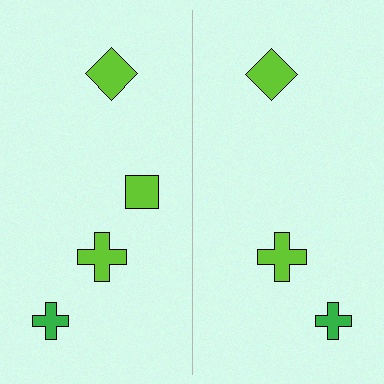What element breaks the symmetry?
A lime square is missing from the right side.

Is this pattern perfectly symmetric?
No, the pattern is not perfectly symmetric. A lime square is missing from the right side.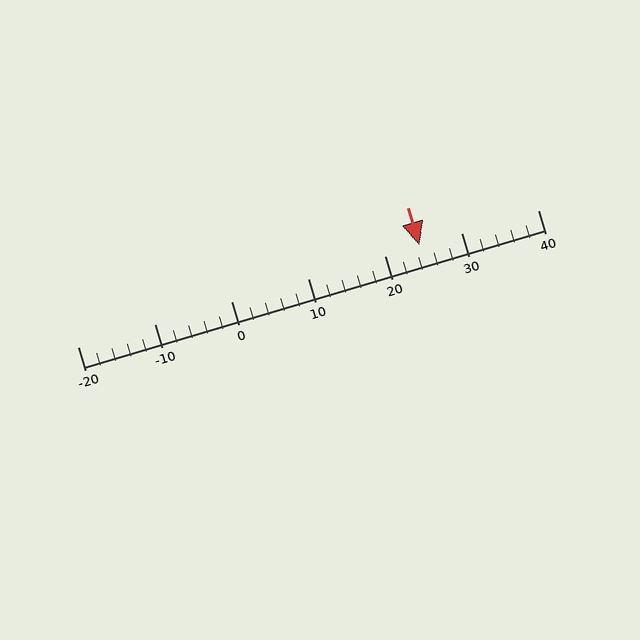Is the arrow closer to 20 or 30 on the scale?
The arrow is closer to 20.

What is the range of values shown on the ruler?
The ruler shows values from -20 to 40.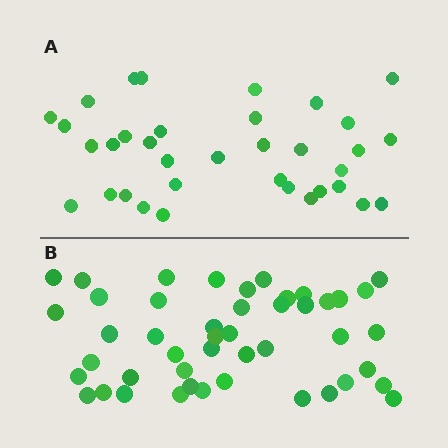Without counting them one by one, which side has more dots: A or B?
Region B (the bottom region) has more dots.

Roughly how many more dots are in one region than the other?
Region B has roughly 12 or so more dots than region A.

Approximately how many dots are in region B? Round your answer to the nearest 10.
About 50 dots. (The exact count is 46, which rounds to 50.)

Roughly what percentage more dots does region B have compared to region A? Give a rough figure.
About 30% more.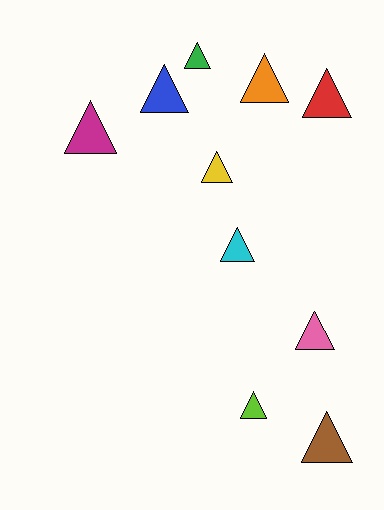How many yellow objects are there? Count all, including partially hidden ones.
There is 1 yellow object.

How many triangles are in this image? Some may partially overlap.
There are 10 triangles.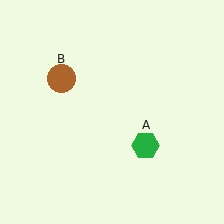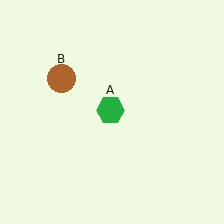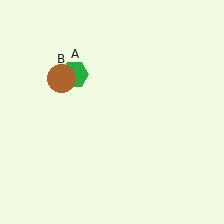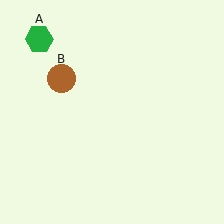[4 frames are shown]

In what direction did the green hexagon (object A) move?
The green hexagon (object A) moved up and to the left.